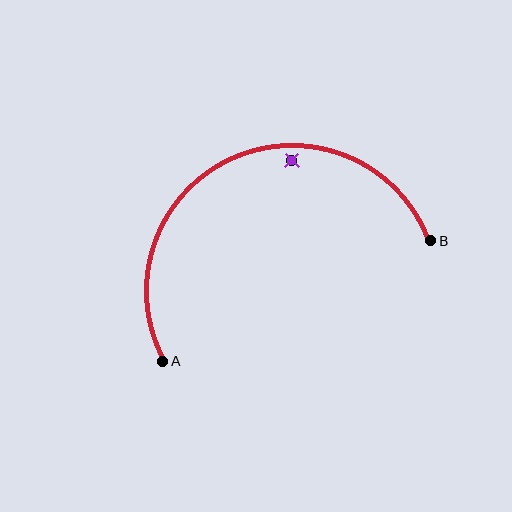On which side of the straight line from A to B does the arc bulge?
The arc bulges above the straight line connecting A and B.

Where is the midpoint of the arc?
The arc midpoint is the point on the curve farthest from the straight line joining A and B. It sits above that line.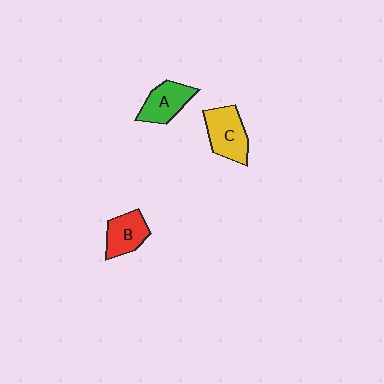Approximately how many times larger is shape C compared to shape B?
Approximately 1.2 times.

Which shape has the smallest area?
Shape B (red).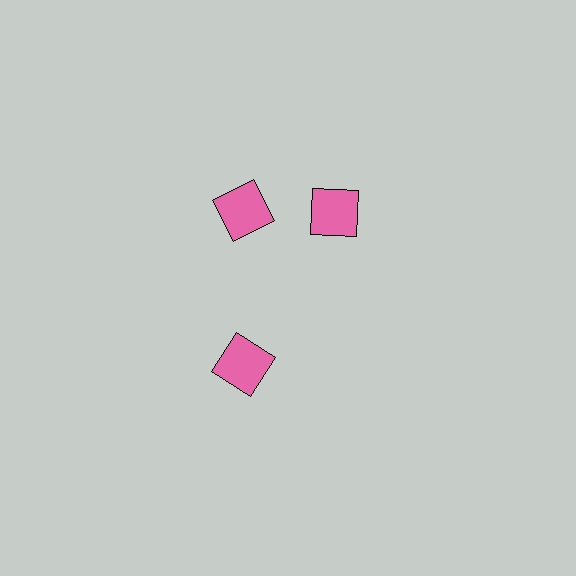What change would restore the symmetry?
The symmetry would be restored by rotating it back into even spacing with its neighbors so that all 3 squares sit at equal angles and equal distance from the center.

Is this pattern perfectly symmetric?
No. The 3 pink squares are arranged in a ring, but one element near the 3 o'clock position is rotated out of alignment along the ring, breaking the 3-fold rotational symmetry.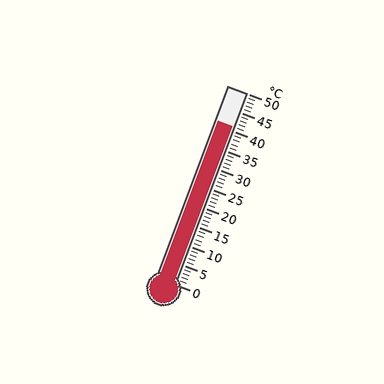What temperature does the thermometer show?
The thermometer shows approximately 41°C.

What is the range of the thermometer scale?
The thermometer scale ranges from 0°C to 50°C.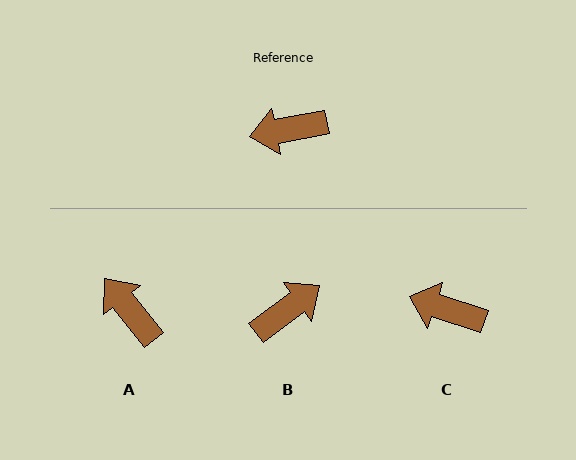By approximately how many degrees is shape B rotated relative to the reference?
Approximately 154 degrees clockwise.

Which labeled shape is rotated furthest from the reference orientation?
B, about 154 degrees away.